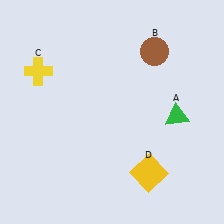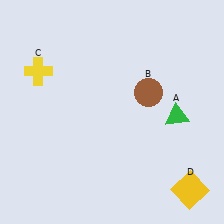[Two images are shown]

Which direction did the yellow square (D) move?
The yellow square (D) moved right.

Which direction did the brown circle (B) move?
The brown circle (B) moved down.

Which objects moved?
The objects that moved are: the brown circle (B), the yellow square (D).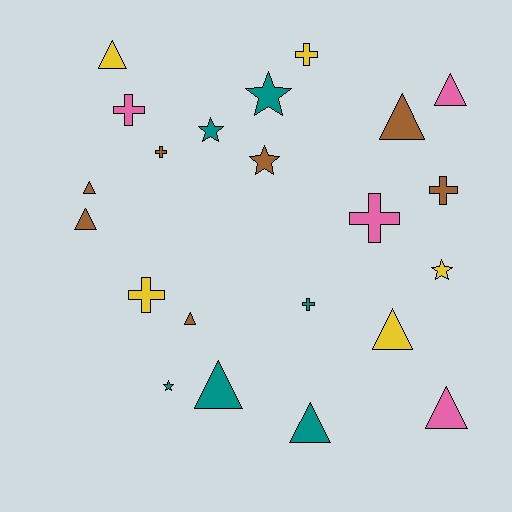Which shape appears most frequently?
Triangle, with 10 objects.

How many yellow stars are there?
There is 1 yellow star.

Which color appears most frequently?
Brown, with 7 objects.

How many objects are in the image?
There are 22 objects.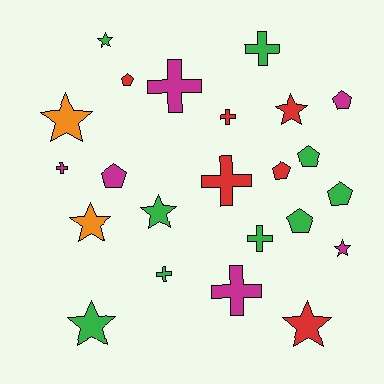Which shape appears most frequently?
Cross, with 8 objects.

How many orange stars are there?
There are 2 orange stars.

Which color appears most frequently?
Green, with 9 objects.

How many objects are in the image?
There are 23 objects.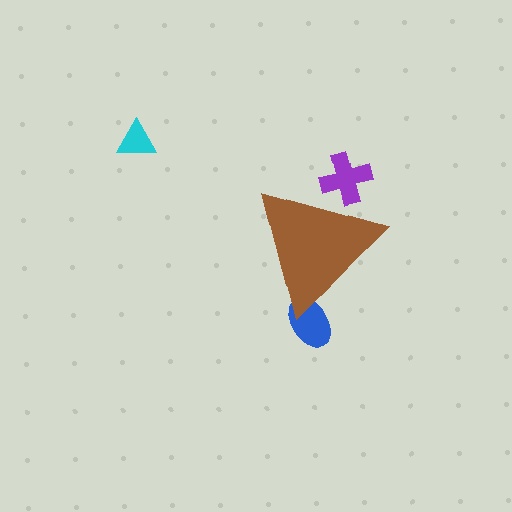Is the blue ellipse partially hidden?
Yes, the blue ellipse is partially hidden behind the brown triangle.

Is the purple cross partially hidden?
Yes, the purple cross is partially hidden behind the brown triangle.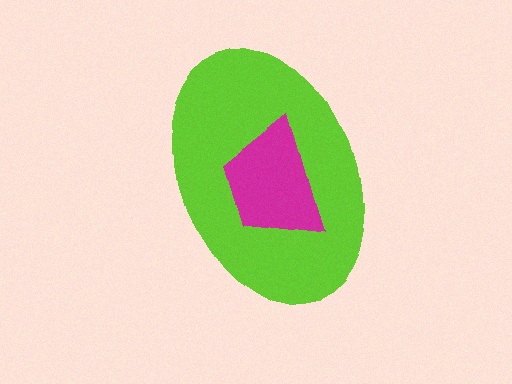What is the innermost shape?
The magenta trapezoid.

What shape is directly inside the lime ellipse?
The magenta trapezoid.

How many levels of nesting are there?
2.